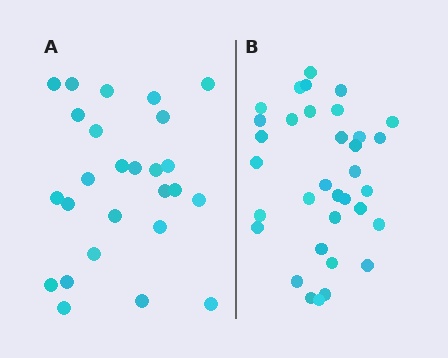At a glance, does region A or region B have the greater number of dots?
Region B (the right region) has more dots.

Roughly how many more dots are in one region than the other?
Region B has roughly 8 or so more dots than region A.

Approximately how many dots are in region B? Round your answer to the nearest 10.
About 30 dots. (The exact count is 34, which rounds to 30.)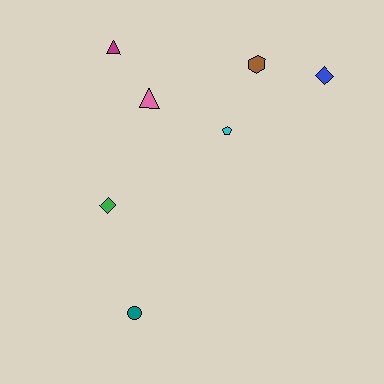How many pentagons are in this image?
There is 1 pentagon.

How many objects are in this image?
There are 7 objects.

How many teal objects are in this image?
There is 1 teal object.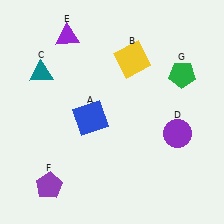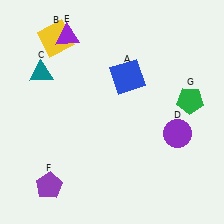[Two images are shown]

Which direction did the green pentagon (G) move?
The green pentagon (G) moved down.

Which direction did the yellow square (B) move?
The yellow square (B) moved left.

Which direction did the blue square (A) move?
The blue square (A) moved up.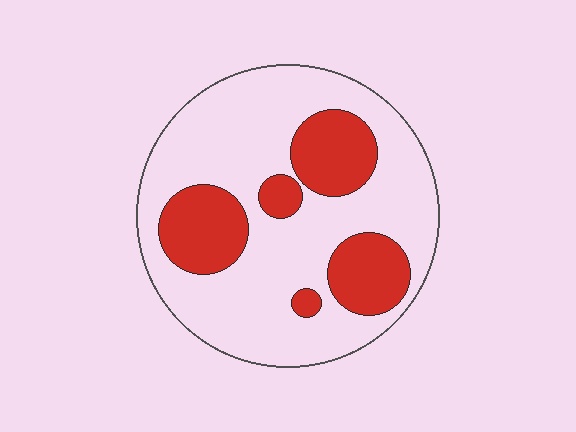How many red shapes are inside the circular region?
5.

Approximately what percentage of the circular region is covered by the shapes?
Approximately 30%.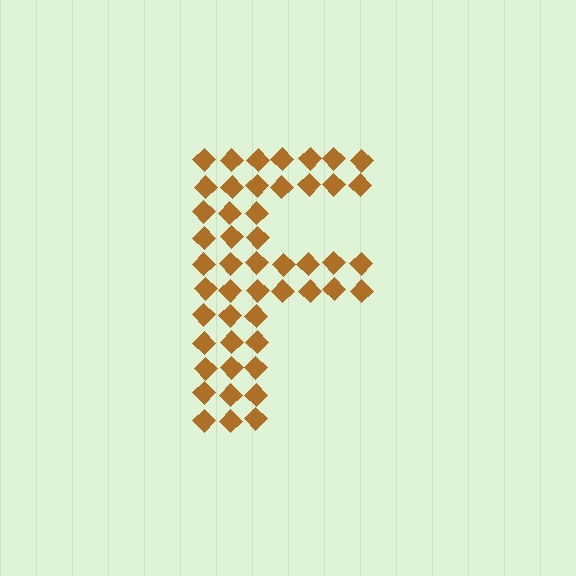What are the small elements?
The small elements are diamonds.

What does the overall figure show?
The overall figure shows the letter F.